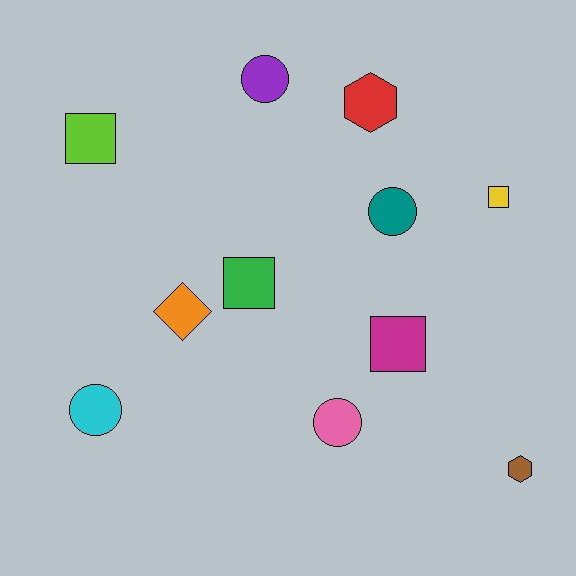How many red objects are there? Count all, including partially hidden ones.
There is 1 red object.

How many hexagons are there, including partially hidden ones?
There are 2 hexagons.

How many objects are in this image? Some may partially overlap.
There are 11 objects.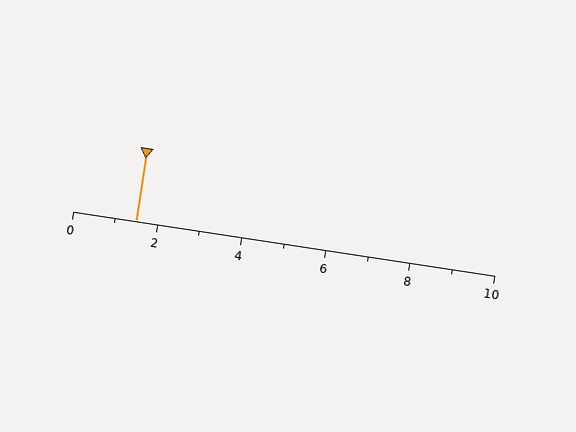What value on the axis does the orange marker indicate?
The marker indicates approximately 1.5.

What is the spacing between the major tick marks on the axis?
The major ticks are spaced 2 apart.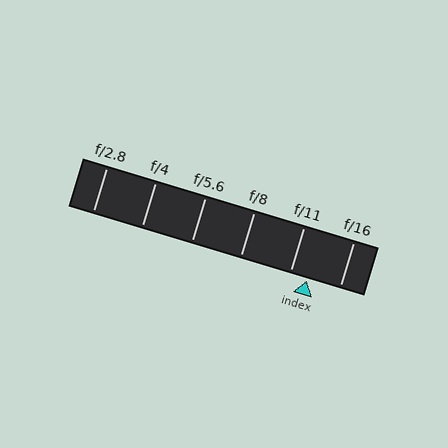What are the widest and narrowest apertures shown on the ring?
The widest aperture shown is f/2.8 and the narrowest is f/16.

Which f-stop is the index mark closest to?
The index mark is closest to f/11.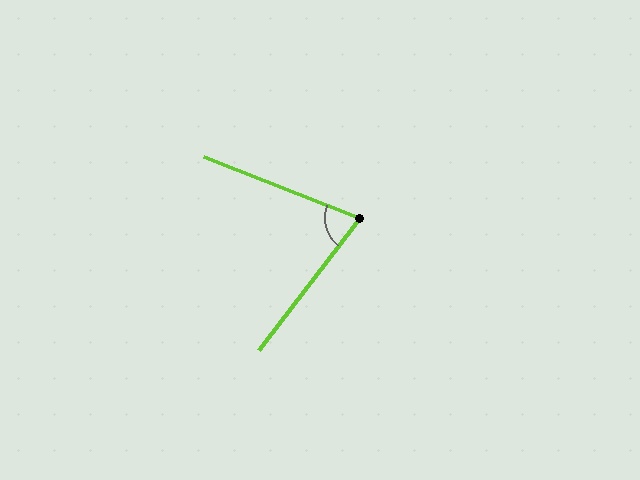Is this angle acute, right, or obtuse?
It is acute.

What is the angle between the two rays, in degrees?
Approximately 74 degrees.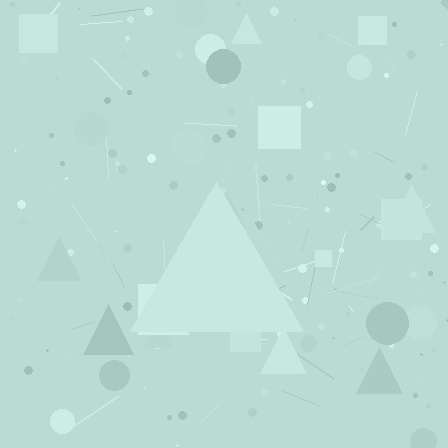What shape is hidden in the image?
A triangle is hidden in the image.